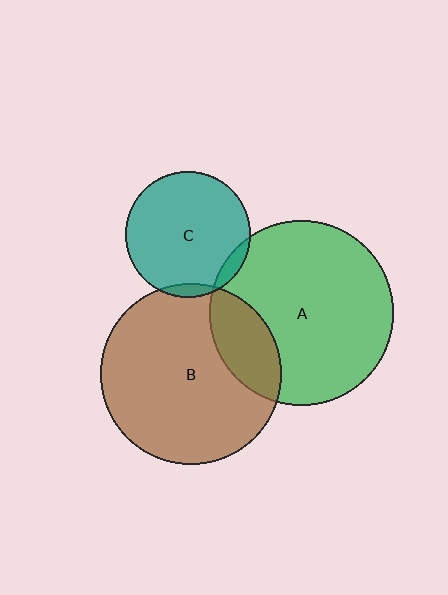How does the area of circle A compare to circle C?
Approximately 2.2 times.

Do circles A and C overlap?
Yes.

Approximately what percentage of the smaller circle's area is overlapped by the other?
Approximately 5%.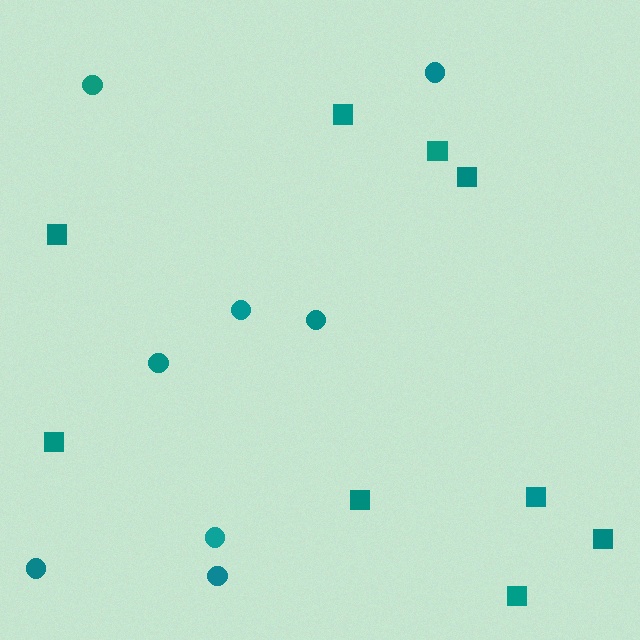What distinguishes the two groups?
There are 2 groups: one group of squares (9) and one group of circles (8).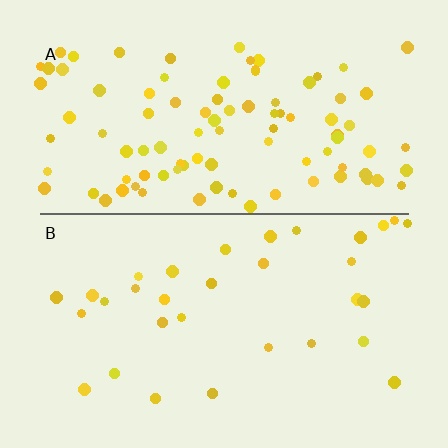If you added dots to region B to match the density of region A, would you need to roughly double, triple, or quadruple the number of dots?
Approximately triple.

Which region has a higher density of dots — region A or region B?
A (the top).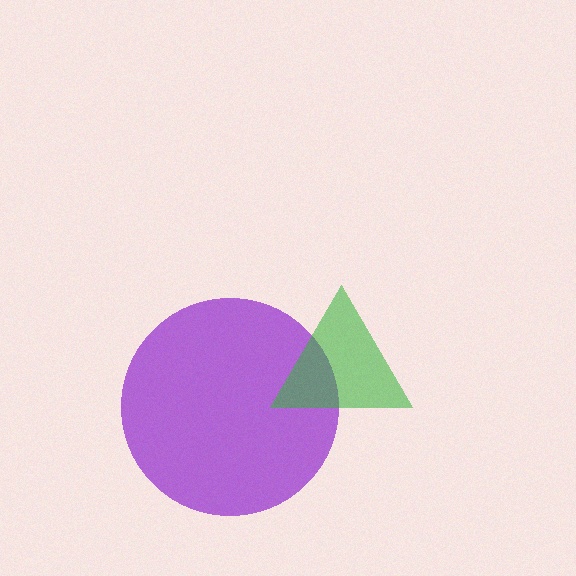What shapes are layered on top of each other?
The layered shapes are: a purple circle, a green triangle.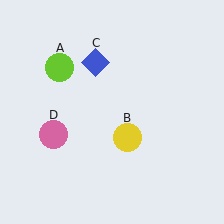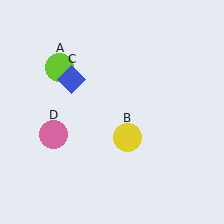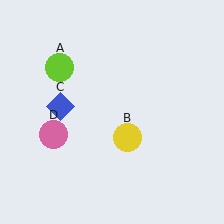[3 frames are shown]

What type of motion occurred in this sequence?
The blue diamond (object C) rotated counterclockwise around the center of the scene.